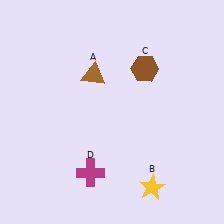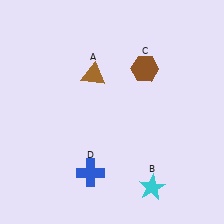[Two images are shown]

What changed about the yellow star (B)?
In Image 1, B is yellow. In Image 2, it changed to cyan.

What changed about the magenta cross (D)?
In Image 1, D is magenta. In Image 2, it changed to blue.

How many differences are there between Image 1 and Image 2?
There are 2 differences between the two images.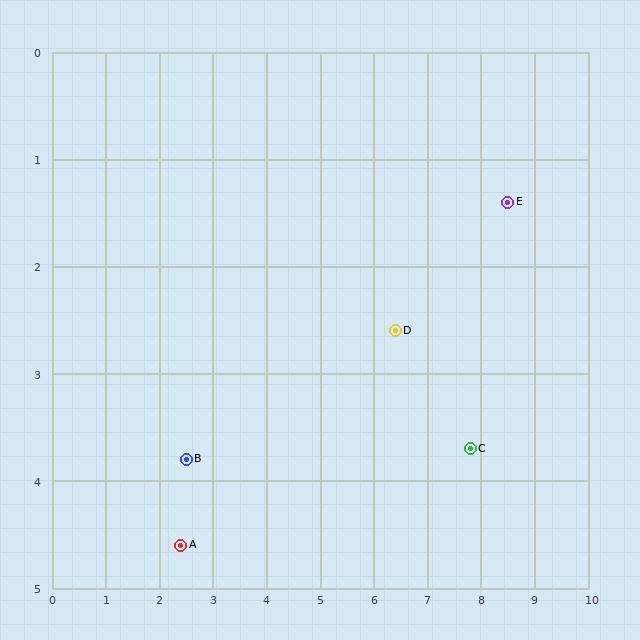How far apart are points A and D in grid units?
Points A and D are about 4.5 grid units apart.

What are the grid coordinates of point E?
Point E is at approximately (8.5, 1.4).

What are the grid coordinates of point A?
Point A is at approximately (2.4, 4.6).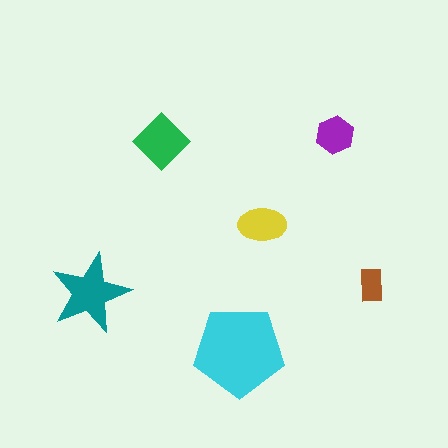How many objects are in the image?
There are 6 objects in the image.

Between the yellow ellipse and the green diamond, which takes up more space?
The green diamond.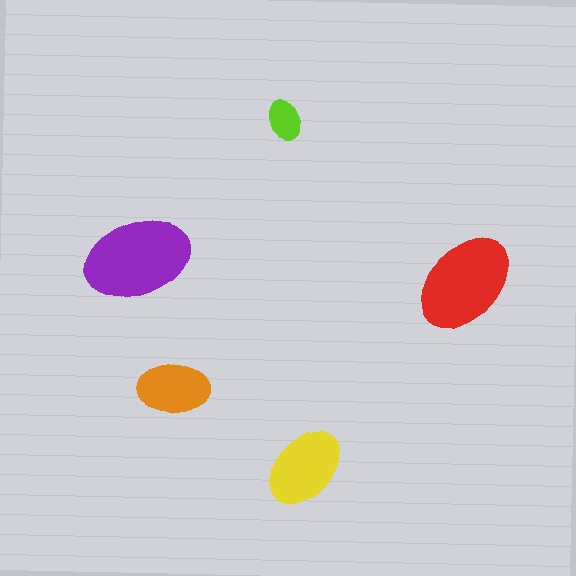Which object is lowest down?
The yellow ellipse is bottommost.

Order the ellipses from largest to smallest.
the purple one, the red one, the yellow one, the orange one, the lime one.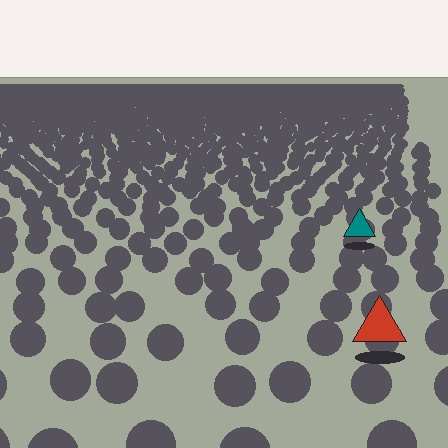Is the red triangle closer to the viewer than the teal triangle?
Yes. The red triangle is closer — you can tell from the texture gradient: the ground texture is coarser near it.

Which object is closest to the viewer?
The red triangle is closest. The texture marks near it are larger and more spread out.